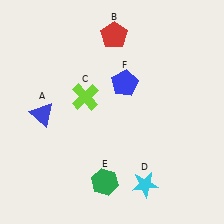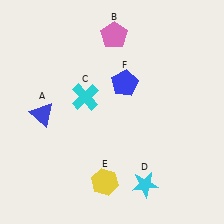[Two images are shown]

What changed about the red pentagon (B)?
In Image 1, B is red. In Image 2, it changed to pink.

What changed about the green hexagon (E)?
In Image 1, E is green. In Image 2, it changed to yellow.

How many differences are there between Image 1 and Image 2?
There are 3 differences between the two images.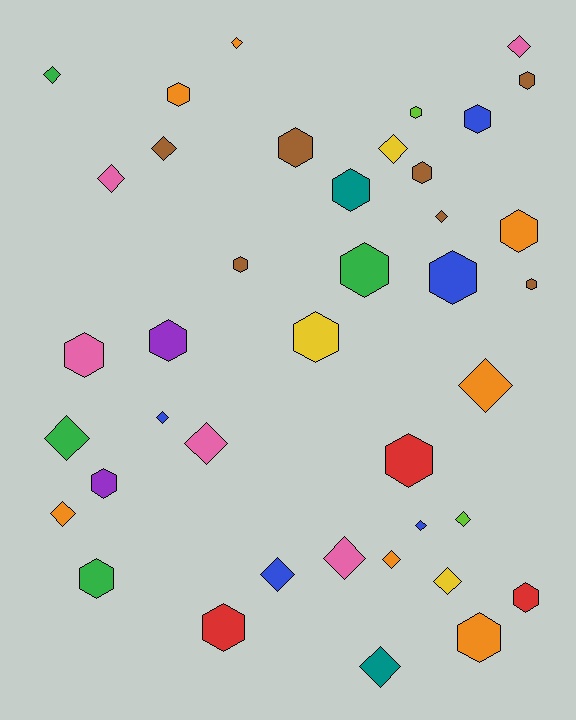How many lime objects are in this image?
There are 2 lime objects.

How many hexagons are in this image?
There are 21 hexagons.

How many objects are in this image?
There are 40 objects.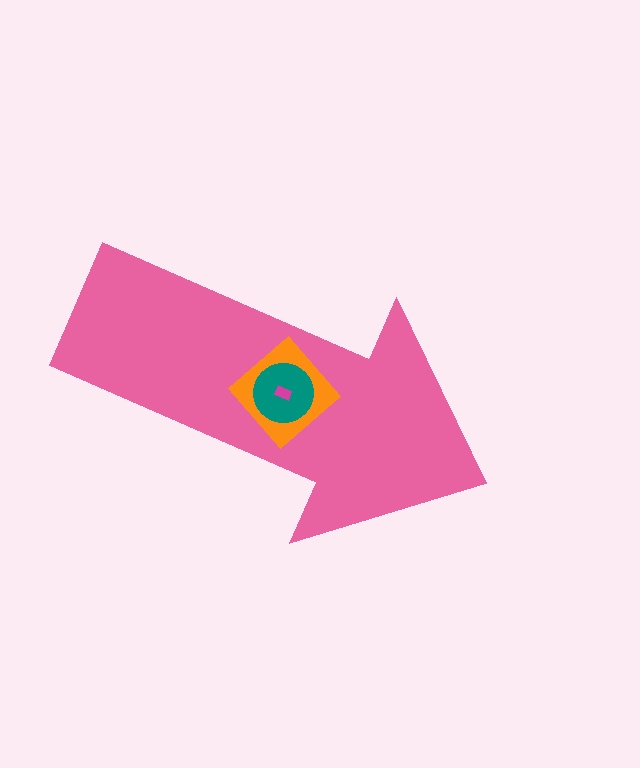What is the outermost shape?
The pink arrow.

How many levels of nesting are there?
4.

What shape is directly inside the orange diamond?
The teal circle.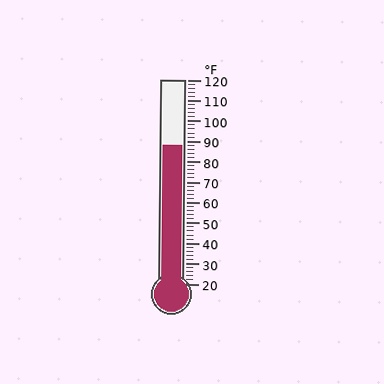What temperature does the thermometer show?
The thermometer shows approximately 88°F.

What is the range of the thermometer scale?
The thermometer scale ranges from 20°F to 120°F.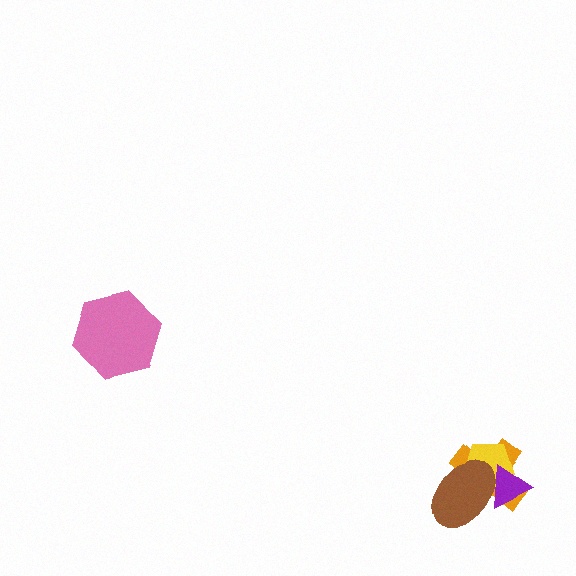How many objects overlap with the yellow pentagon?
3 objects overlap with the yellow pentagon.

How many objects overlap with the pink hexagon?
0 objects overlap with the pink hexagon.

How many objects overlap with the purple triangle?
3 objects overlap with the purple triangle.